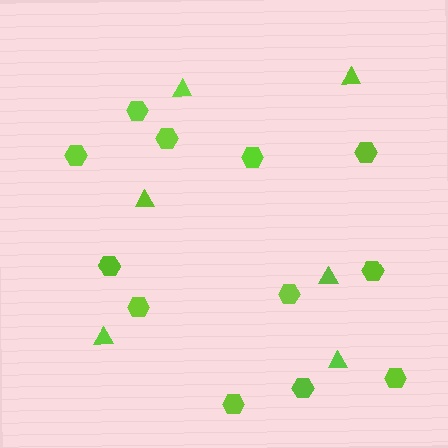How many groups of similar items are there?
There are 2 groups: one group of hexagons (12) and one group of triangles (6).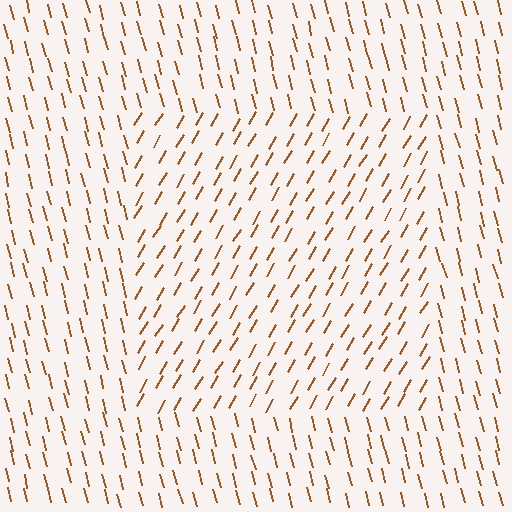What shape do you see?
I see a rectangle.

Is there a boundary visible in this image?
Yes, there is a texture boundary formed by a change in line orientation.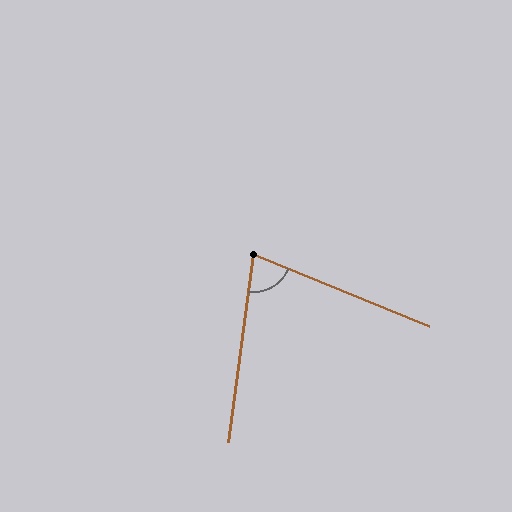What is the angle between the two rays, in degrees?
Approximately 76 degrees.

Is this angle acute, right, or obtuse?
It is acute.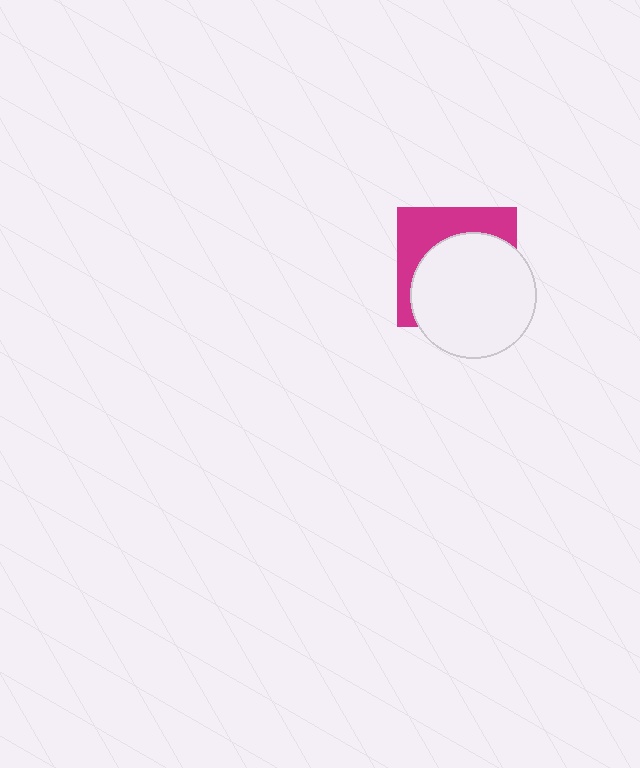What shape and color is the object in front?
The object in front is a white circle.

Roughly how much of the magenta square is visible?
A small part of it is visible (roughly 37%).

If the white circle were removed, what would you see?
You would see the complete magenta square.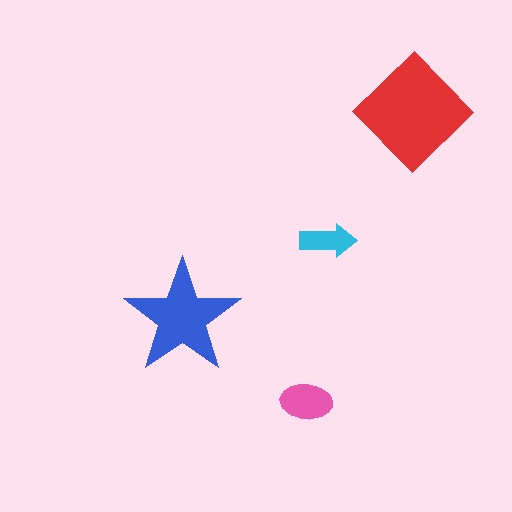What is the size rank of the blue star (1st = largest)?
2nd.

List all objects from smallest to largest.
The cyan arrow, the pink ellipse, the blue star, the red diamond.